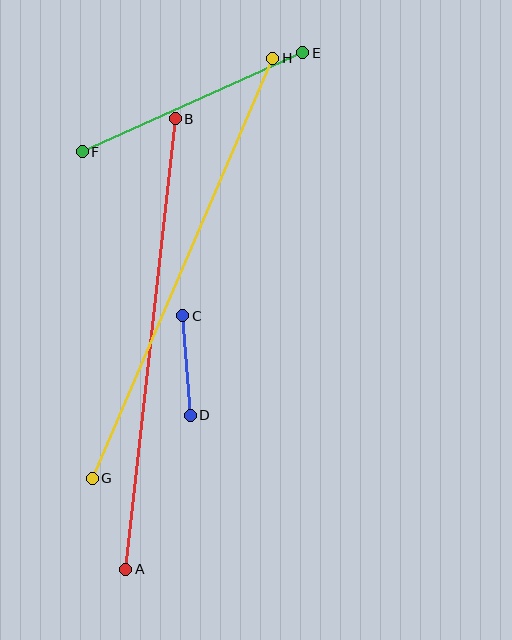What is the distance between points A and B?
The distance is approximately 453 pixels.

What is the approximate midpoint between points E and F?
The midpoint is at approximately (193, 102) pixels.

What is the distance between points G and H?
The distance is approximately 457 pixels.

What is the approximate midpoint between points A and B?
The midpoint is at approximately (151, 344) pixels.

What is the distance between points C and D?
The distance is approximately 100 pixels.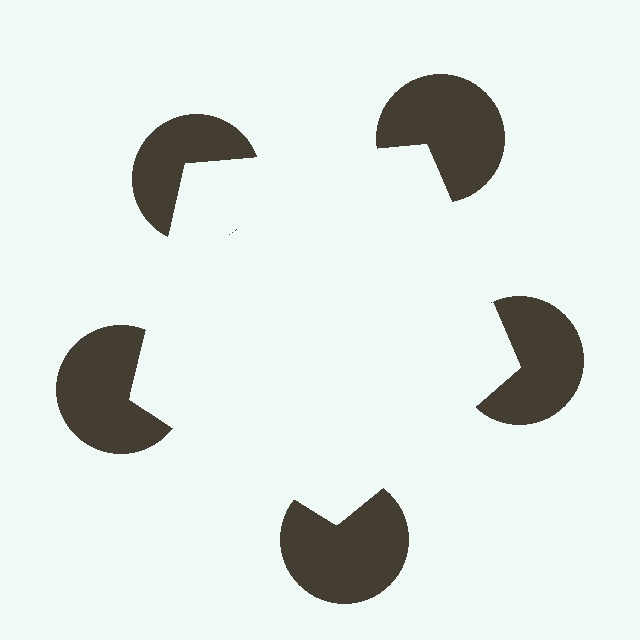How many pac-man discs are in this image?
There are 5 — one at each vertex of the illusory pentagon.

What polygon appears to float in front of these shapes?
An illusory pentagon — its edges are inferred from the aligned wedge cuts in the pac-man discs, not physically drawn.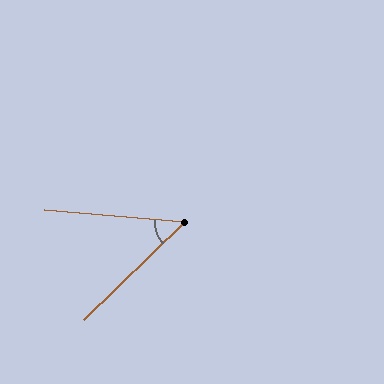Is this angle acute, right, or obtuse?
It is acute.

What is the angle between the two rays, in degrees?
Approximately 49 degrees.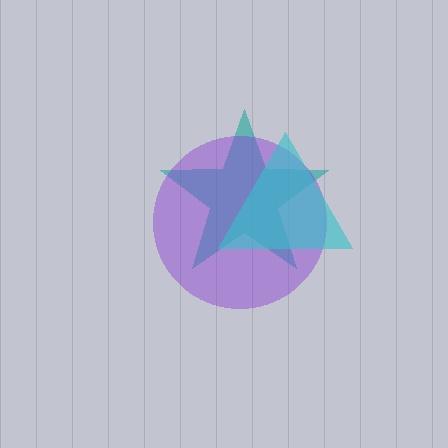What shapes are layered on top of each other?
The layered shapes are: a teal star, a purple circle, a cyan triangle.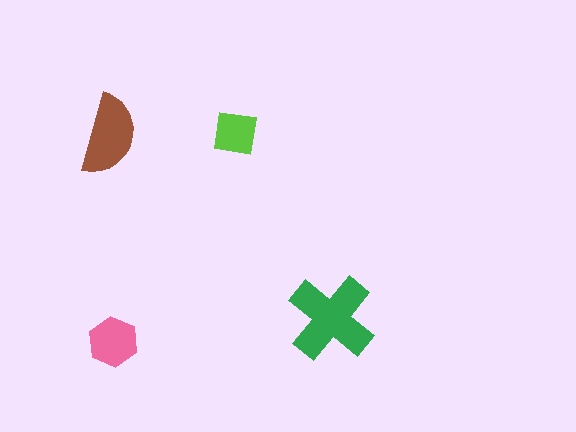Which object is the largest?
The green cross.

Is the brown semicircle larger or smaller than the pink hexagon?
Larger.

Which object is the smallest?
The lime square.